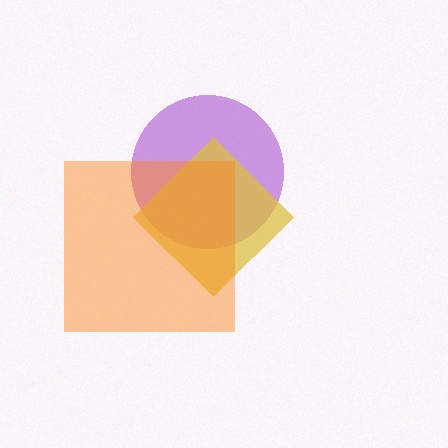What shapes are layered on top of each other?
The layered shapes are: a purple circle, a yellow diamond, an orange square.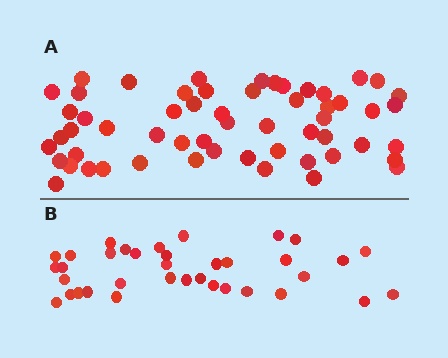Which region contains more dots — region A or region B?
Region A (the top region) has more dots.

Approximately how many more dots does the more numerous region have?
Region A has approximately 20 more dots than region B.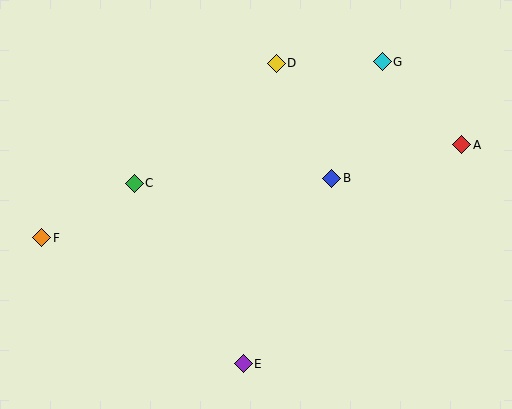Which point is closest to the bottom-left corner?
Point F is closest to the bottom-left corner.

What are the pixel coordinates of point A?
Point A is at (462, 145).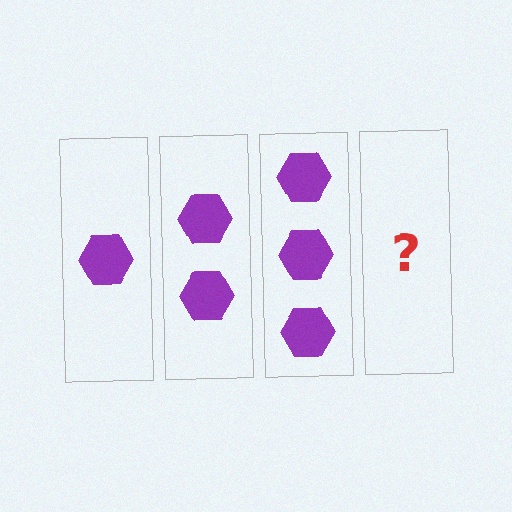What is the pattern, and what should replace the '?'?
The pattern is that each step adds one more hexagon. The '?' should be 4 hexagons.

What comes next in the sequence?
The next element should be 4 hexagons.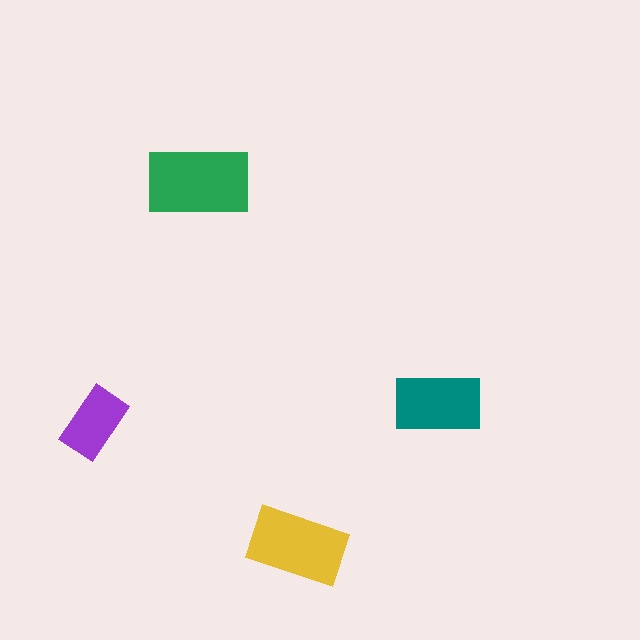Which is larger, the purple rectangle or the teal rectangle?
The teal one.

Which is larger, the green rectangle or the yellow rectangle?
The green one.